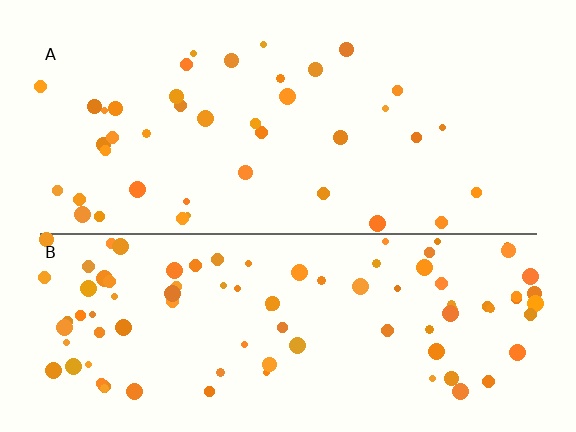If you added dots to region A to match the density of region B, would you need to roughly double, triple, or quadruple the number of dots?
Approximately double.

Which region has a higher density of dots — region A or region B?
B (the bottom).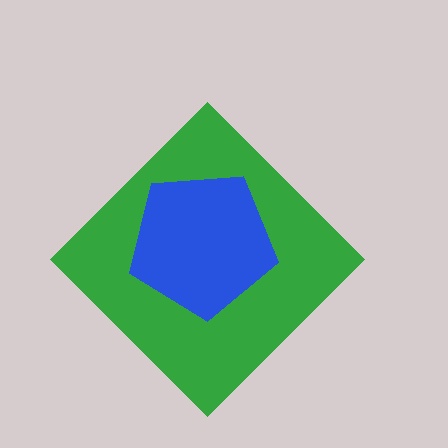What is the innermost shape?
The blue pentagon.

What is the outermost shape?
The green diamond.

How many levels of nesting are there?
2.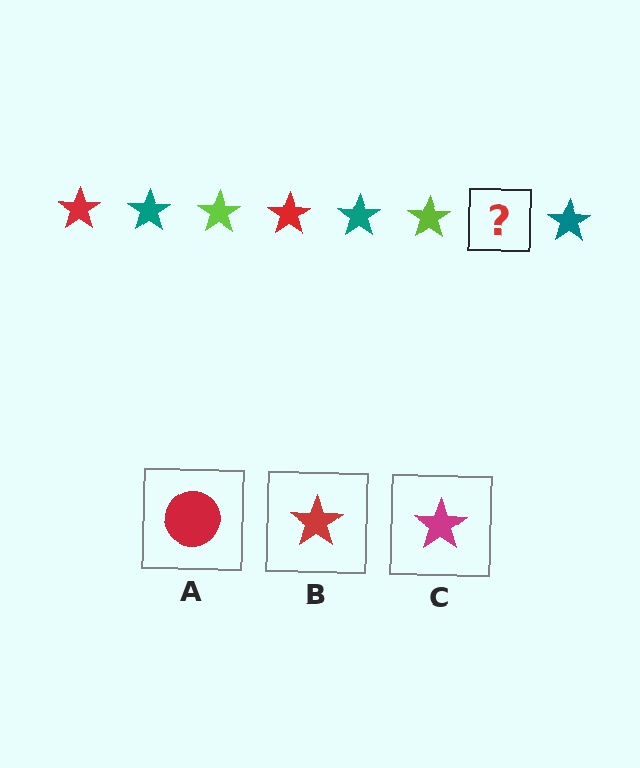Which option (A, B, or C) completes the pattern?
B.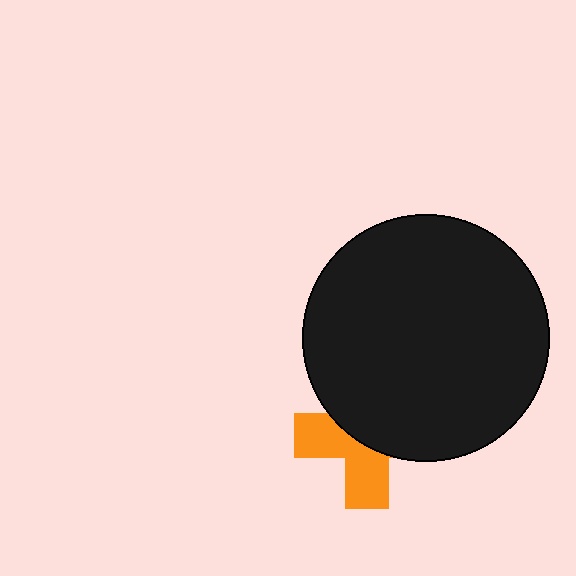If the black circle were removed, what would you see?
You would see the complete orange cross.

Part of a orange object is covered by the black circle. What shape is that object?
It is a cross.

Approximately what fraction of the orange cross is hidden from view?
Roughly 56% of the orange cross is hidden behind the black circle.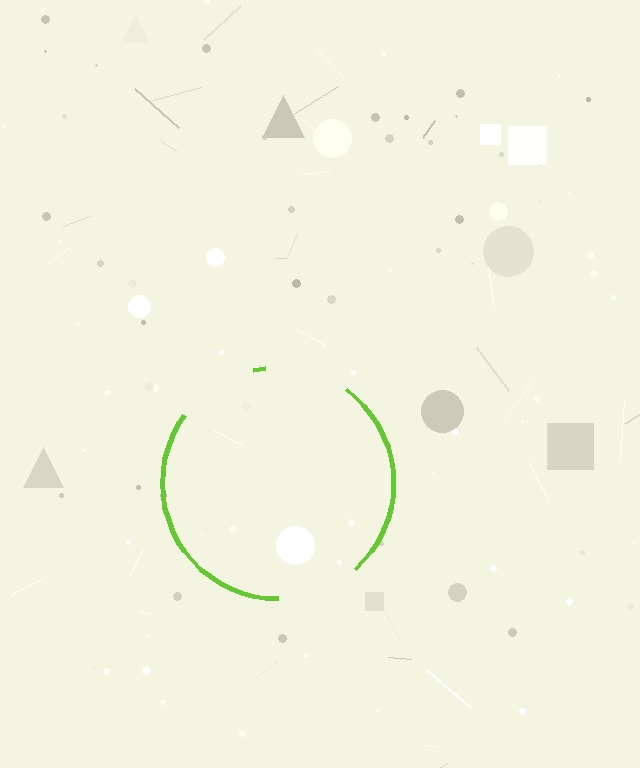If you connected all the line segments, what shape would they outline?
They would outline a circle.